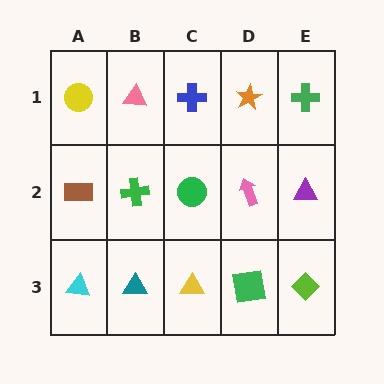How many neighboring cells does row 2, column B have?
4.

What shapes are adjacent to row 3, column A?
A brown rectangle (row 2, column A), a teal triangle (row 3, column B).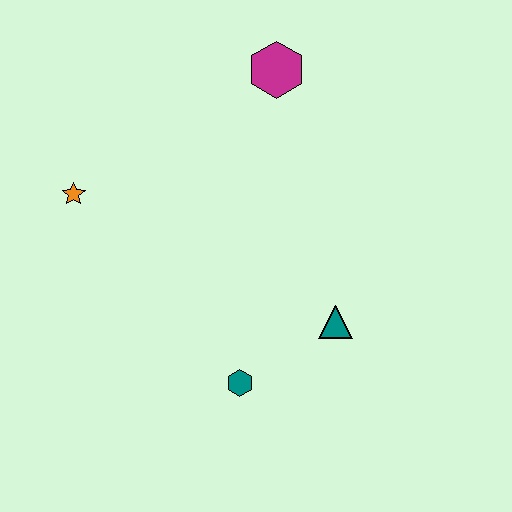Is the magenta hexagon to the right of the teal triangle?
No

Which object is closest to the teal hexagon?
The teal triangle is closest to the teal hexagon.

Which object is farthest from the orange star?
The teal triangle is farthest from the orange star.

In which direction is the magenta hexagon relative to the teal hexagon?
The magenta hexagon is above the teal hexagon.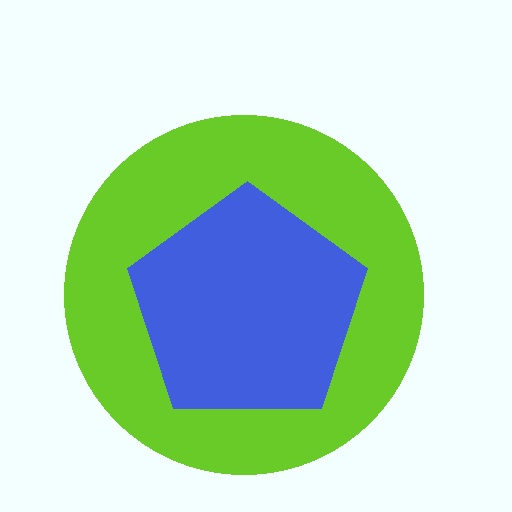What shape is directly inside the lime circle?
The blue pentagon.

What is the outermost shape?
The lime circle.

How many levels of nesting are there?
2.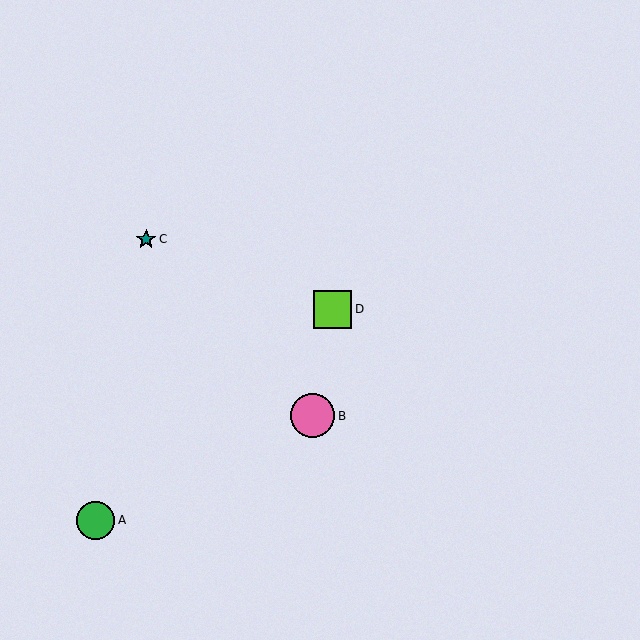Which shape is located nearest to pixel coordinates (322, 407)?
The pink circle (labeled B) at (313, 416) is nearest to that location.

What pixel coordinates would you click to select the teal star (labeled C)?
Click at (146, 239) to select the teal star C.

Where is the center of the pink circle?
The center of the pink circle is at (313, 416).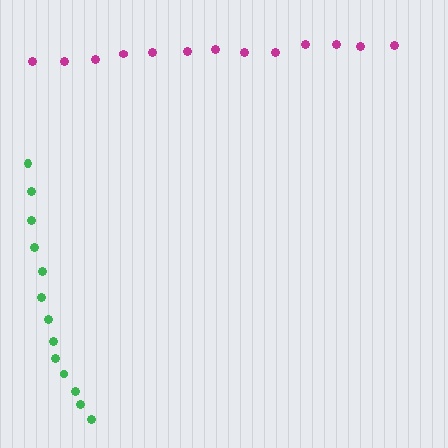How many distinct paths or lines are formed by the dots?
There are 2 distinct paths.